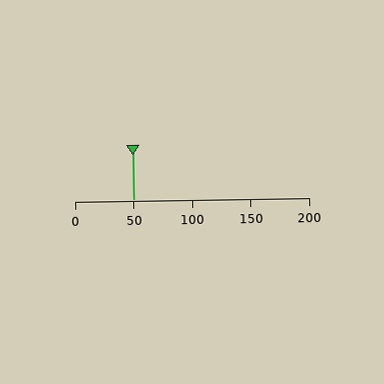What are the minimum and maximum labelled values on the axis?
The axis runs from 0 to 200.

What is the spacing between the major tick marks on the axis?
The major ticks are spaced 50 apart.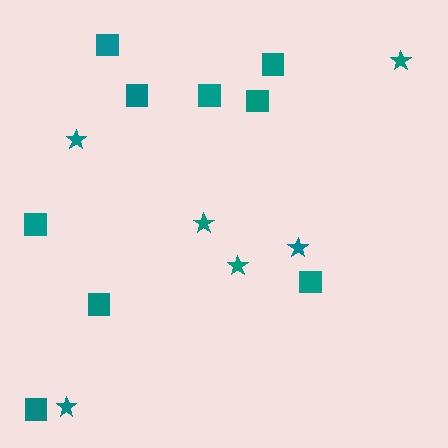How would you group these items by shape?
There are 2 groups: one group of stars (6) and one group of squares (9).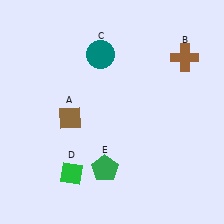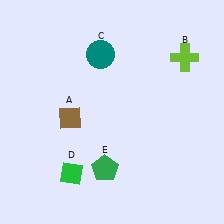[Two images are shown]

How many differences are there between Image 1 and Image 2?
There is 1 difference between the two images.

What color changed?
The cross (B) changed from brown in Image 1 to lime in Image 2.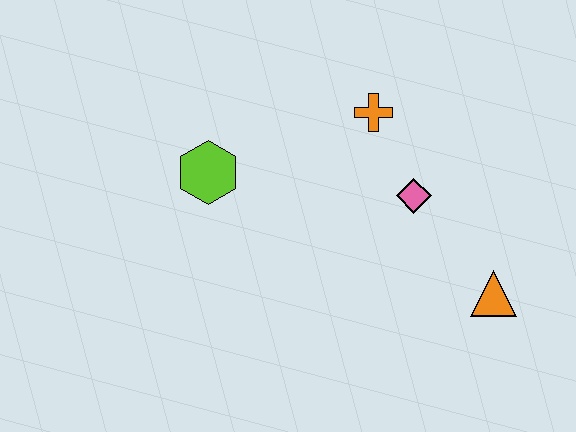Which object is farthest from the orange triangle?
The lime hexagon is farthest from the orange triangle.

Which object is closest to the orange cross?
The pink diamond is closest to the orange cross.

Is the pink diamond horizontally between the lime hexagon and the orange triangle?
Yes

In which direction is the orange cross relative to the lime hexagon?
The orange cross is to the right of the lime hexagon.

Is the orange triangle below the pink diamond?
Yes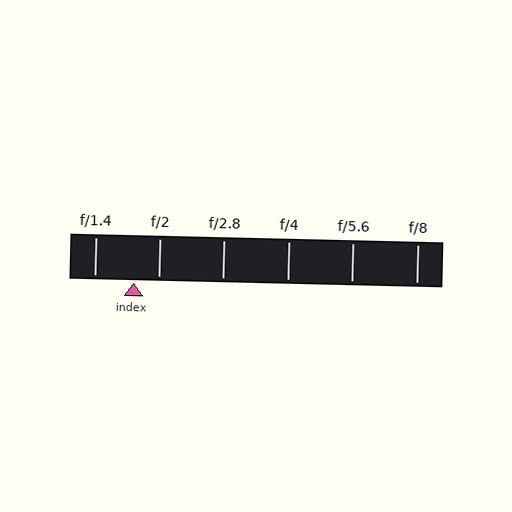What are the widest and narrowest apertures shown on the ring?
The widest aperture shown is f/1.4 and the narrowest is f/8.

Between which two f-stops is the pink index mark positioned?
The index mark is between f/1.4 and f/2.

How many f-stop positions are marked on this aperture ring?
There are 6 f-stop positions marked.